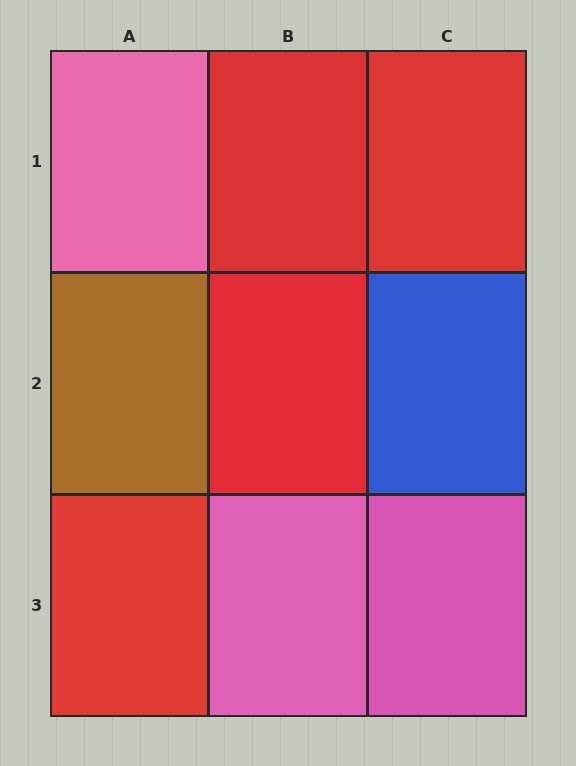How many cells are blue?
1 cell is blue.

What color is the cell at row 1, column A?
Pink.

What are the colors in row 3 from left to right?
Red, pink, pink.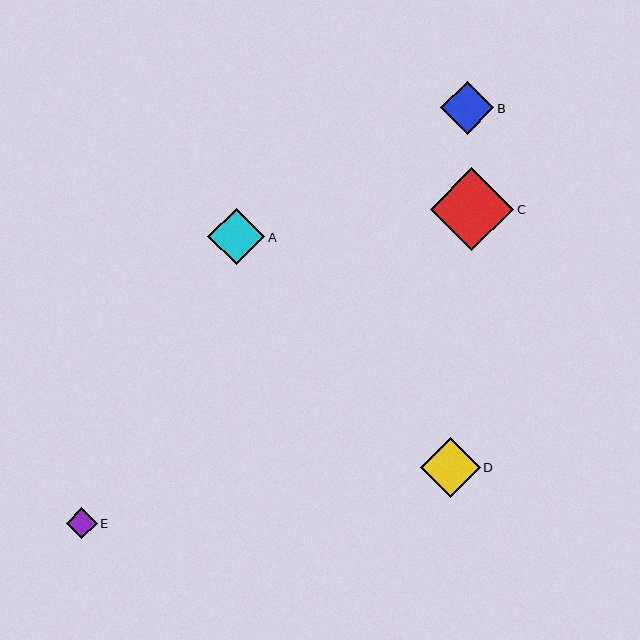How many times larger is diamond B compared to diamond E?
Diamond B is approximately 1.7 times the size of diamond E.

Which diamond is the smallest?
Diamond E is the smallest with a size of approximately 30 pixels.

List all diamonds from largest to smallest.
From largest to smallest: C, D, A, B, E.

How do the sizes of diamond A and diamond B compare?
Diamond A and diamond B are approximately the same size.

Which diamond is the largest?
Diamond C is the largest with a size of approximately 83 pixels.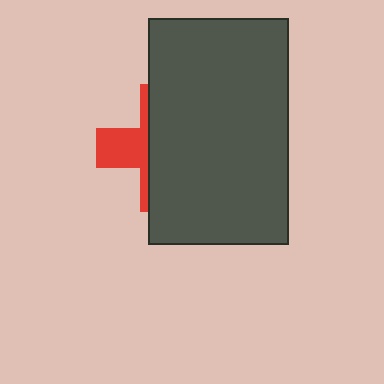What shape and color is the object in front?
The object in front is a dark gray rectangle.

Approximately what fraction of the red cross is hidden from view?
Roughly 68% of the red cross is hidden behind the dark gray rectangle.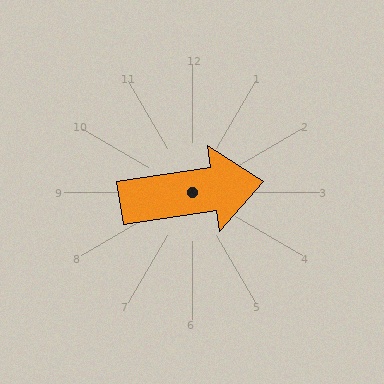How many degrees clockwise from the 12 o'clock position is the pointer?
Approximately 82 degrees.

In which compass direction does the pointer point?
East.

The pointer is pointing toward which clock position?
Roughly 3 o'clock.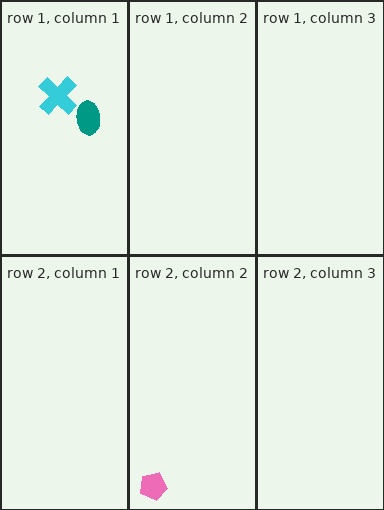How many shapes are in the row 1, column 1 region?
2.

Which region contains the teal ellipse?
The row 1, column 1 region.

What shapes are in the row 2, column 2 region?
The pink pentagon.